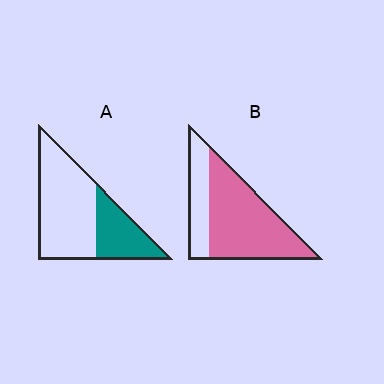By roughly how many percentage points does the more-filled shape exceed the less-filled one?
By roughly 40 percentage points (B over A).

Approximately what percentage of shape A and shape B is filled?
A is approximately 35% and B is approximately 70%.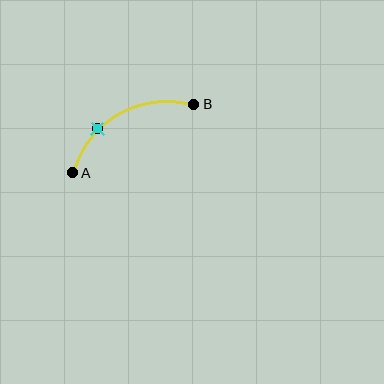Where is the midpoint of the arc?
The arc midpoint is the point on the curve farthest from the straight line joining A and B. It sits above that line.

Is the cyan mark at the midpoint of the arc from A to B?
No. The cyan mark lies on the arc but is closer to endpoint A. The arc midpoint would be at the point on the curve equidistant along the arc from both A and B.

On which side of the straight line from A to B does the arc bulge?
The arc bulges above the straight line connecting A and B.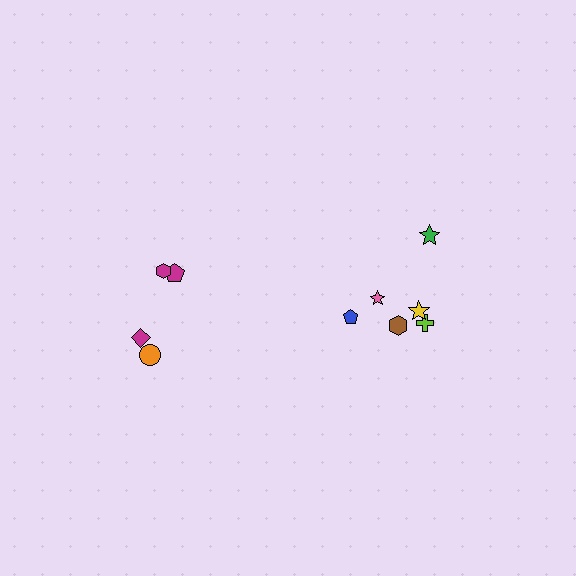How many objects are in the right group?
There are 6 objects.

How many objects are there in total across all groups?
There are 10 objects.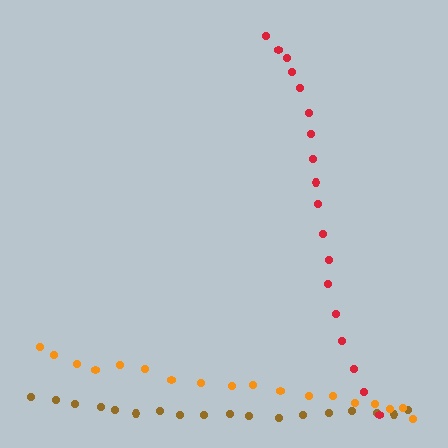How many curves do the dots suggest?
There are 3 distinct paths.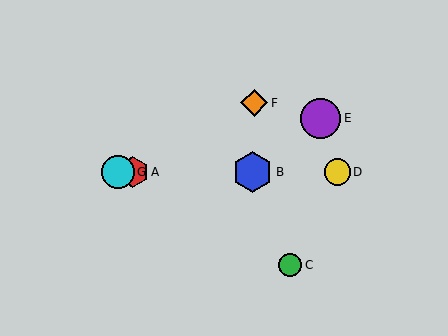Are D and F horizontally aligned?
No, D is at y≈172 and F is at y≈103.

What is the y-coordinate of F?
Object F is at y≈103.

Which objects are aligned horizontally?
Objects A, B, D, G are aligned horizontally.